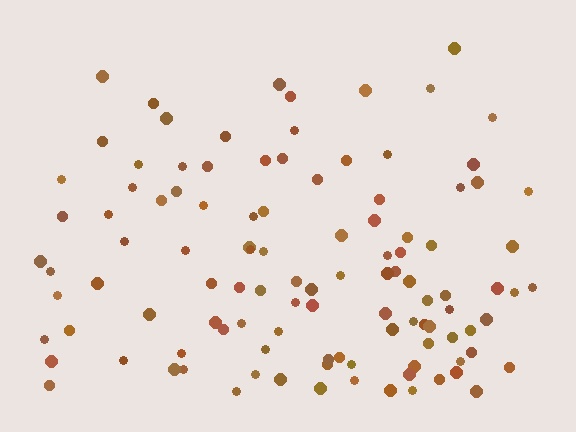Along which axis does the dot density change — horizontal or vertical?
Vertical.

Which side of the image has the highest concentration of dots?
The bottom.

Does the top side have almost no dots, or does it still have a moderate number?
Still a moderate number, just noticeably fewer than the bottom.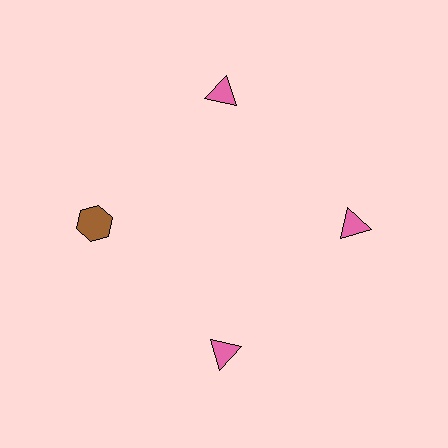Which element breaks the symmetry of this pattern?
The brown hexagon at roughly the 9 o'clock position breaks the symmetry. All other shapes are pink triangles.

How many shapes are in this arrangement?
There are 4 shapes arranged in a ring pattern.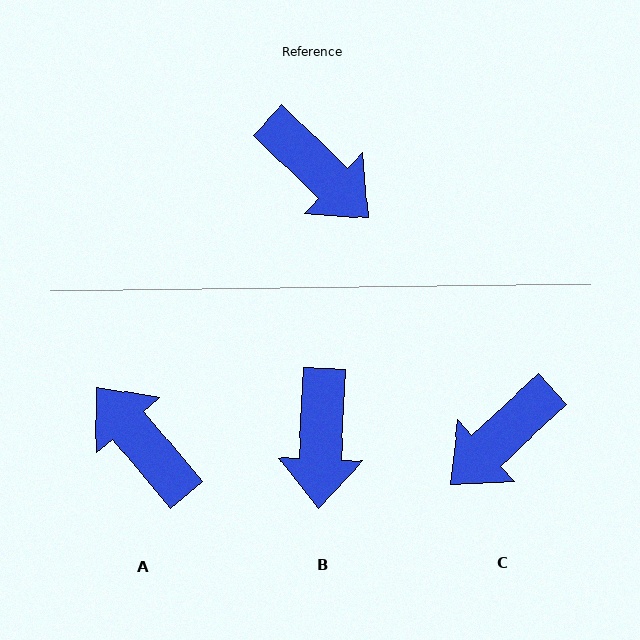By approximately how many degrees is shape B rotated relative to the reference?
Approximately 48 degrees clockwise.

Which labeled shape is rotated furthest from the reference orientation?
A, about 174 degrees away.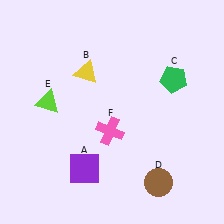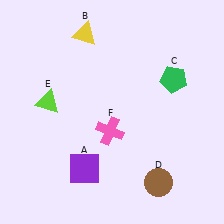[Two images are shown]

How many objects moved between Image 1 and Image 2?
1 object moved between the two images.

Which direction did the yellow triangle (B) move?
The yellow triangle (B) moved up.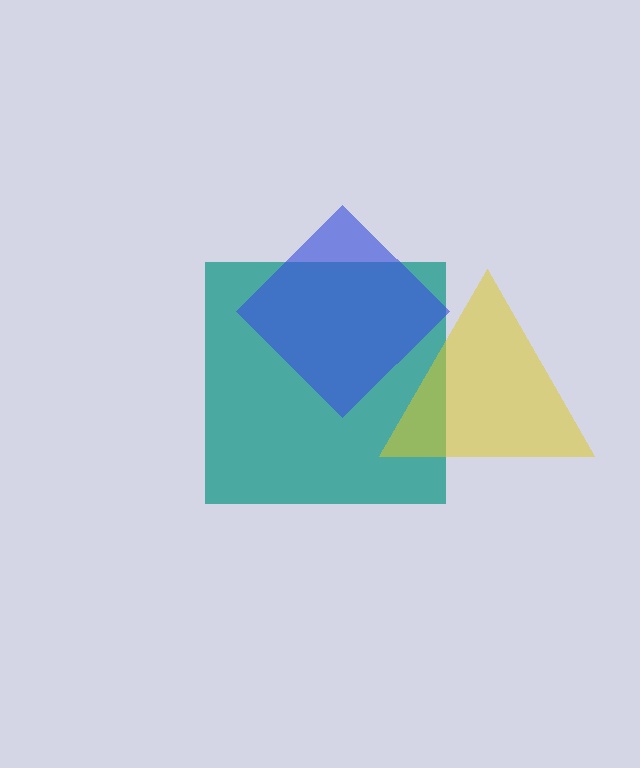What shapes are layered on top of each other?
The layered shapes are: a teal square, a blue diamond, a yellow triangle.